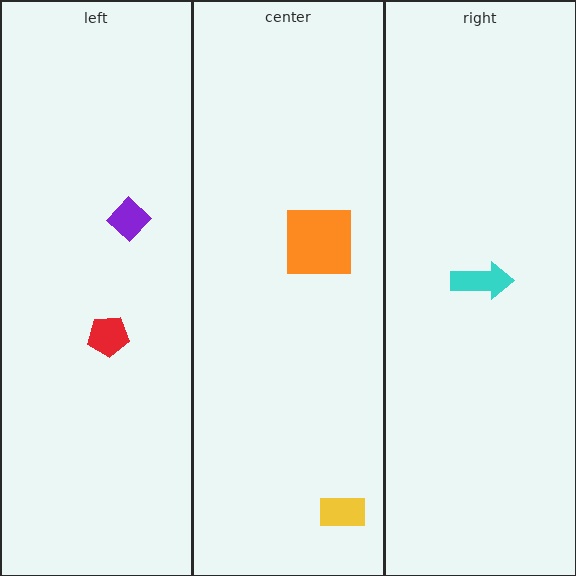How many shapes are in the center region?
2.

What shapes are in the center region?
The orange square, the yellow rectangle.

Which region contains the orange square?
The center region.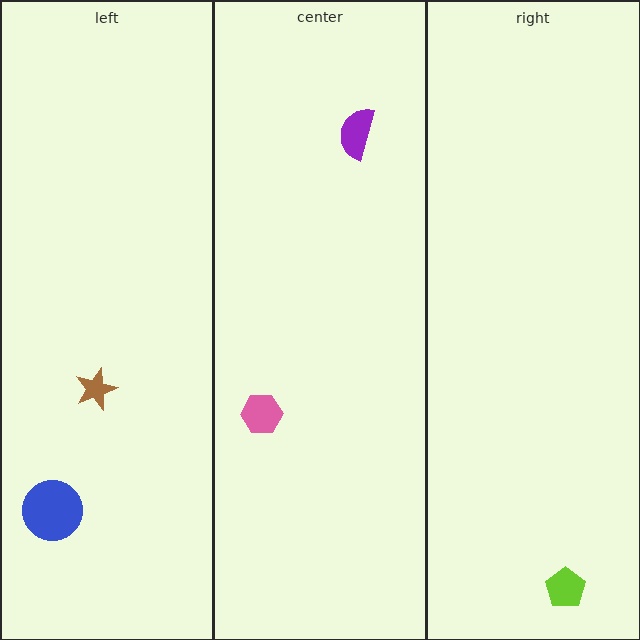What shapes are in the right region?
The lime pentagon.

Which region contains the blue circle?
The left region.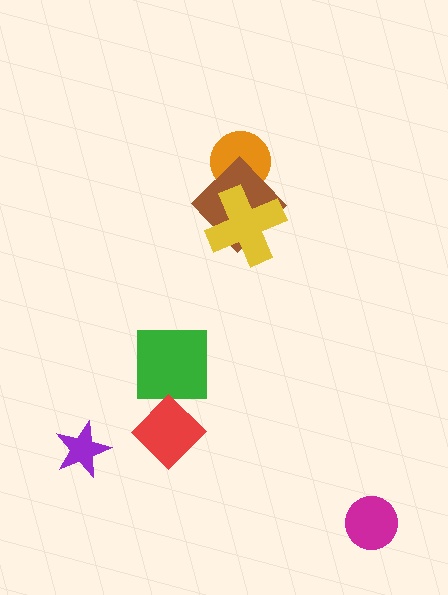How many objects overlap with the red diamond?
0 objects overlap with the red diamond.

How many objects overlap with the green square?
0 objects overlap with the green square.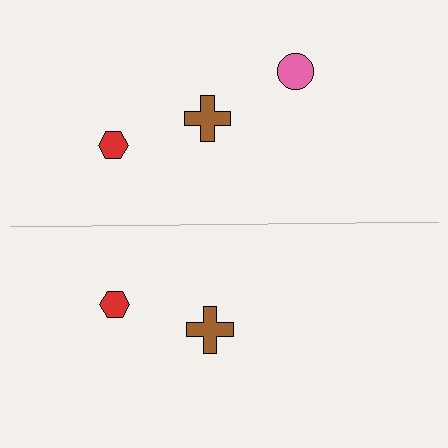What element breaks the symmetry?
A pink circle is missing from the bottom side.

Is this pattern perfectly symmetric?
No, the pattern is not perfectly symmetric. A pink circle is missing from the bottom side.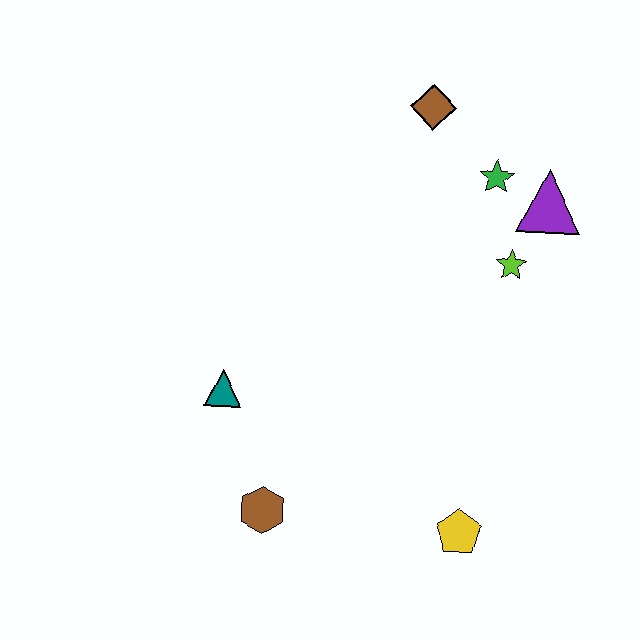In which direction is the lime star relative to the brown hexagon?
The lime star is above the brown hexagon.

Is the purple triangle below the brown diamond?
Yes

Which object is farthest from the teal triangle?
The purple triangle is farthest from the teal triangle.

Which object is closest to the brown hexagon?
The teal triangle is closest to the brown hexagon.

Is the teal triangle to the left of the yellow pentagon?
Yes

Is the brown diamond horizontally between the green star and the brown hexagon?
Yes